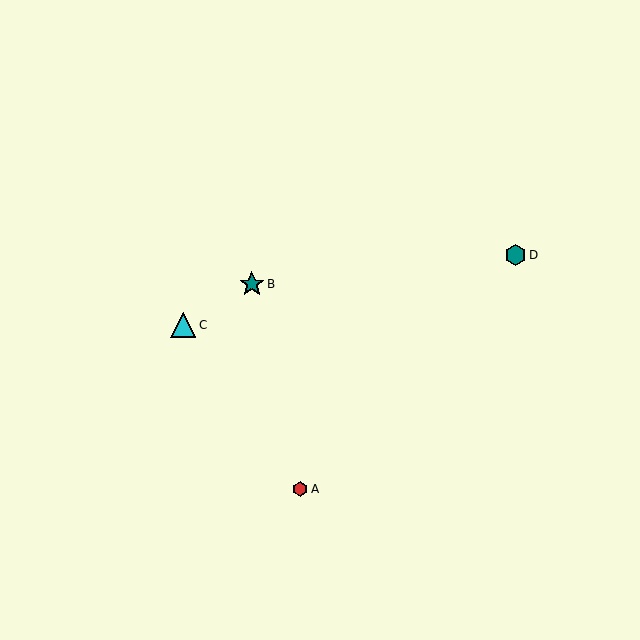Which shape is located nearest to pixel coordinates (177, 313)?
The cyan triangle (labeled C) at (183, 325) is nearest to that location.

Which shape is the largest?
The cyan triangle (labeled C) is the largest.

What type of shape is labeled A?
Shape A is a red hexagon.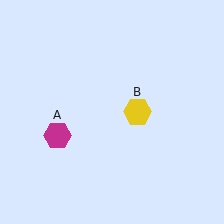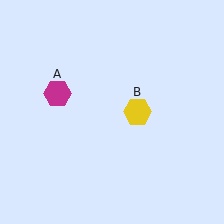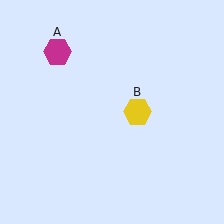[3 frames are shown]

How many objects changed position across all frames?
1 object changed position: magenta hexagon (object A).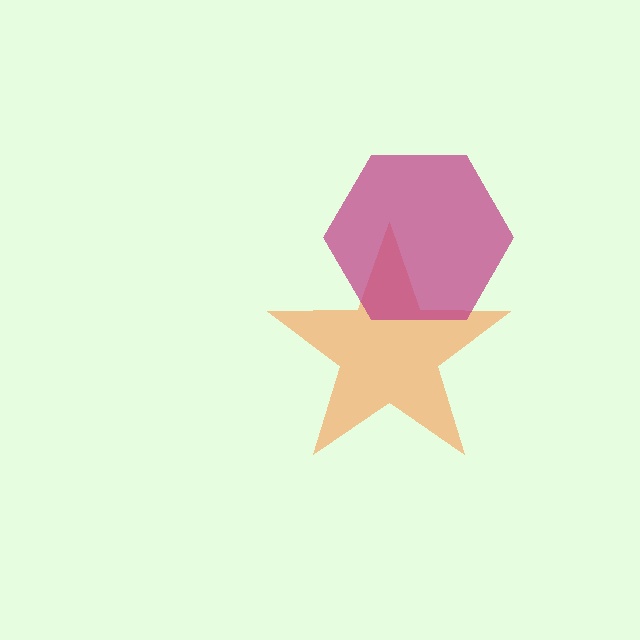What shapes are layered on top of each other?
The layered shapes are: an orange star, a magenta hexagon.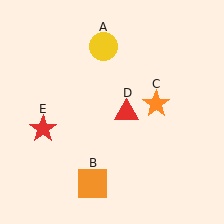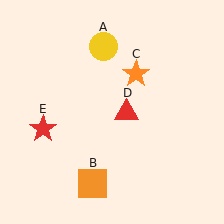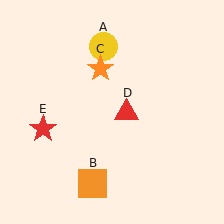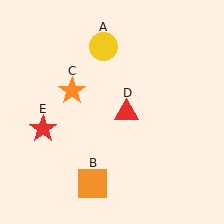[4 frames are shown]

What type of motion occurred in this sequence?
The orange star (object C) rotated counterclockwise around the center of the scene.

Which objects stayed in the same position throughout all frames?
Yellow circle (object A) and orange square (object B) and red triangle (object D) and red star (object E) remained stationary.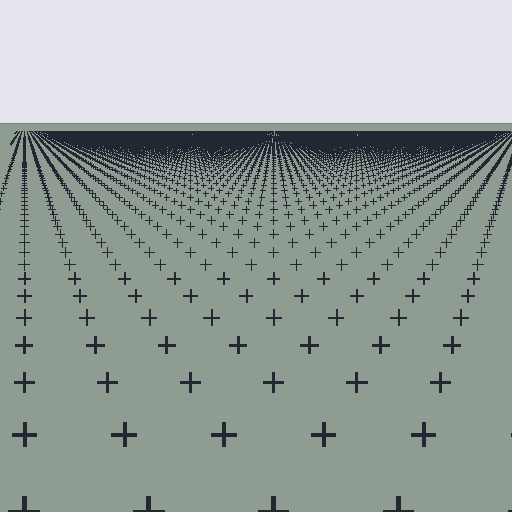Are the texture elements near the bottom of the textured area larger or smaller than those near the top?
Larger. Near the bottom, elements are closer to the viewer and appear at a bigger on-screen size.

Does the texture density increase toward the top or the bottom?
Density increases toward the top.